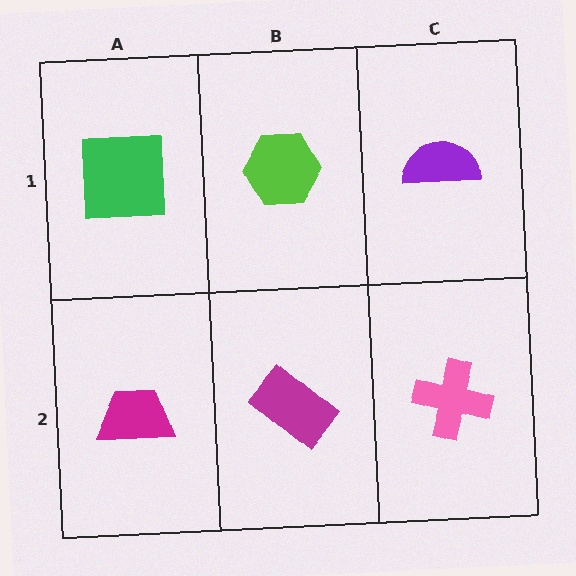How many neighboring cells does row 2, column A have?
2.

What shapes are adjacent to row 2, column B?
A lime hexagon (row 1, column B), a magenta trapezoid (row 2, column A), a pink cross (row 2, column C).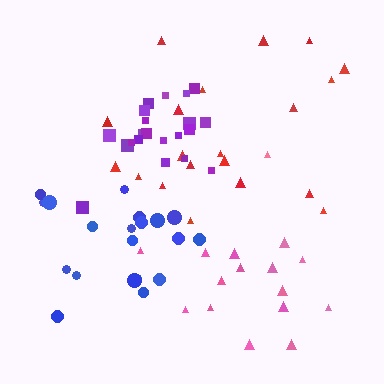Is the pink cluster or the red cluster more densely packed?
Pink.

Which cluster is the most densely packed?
Purple.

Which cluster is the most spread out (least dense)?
Red.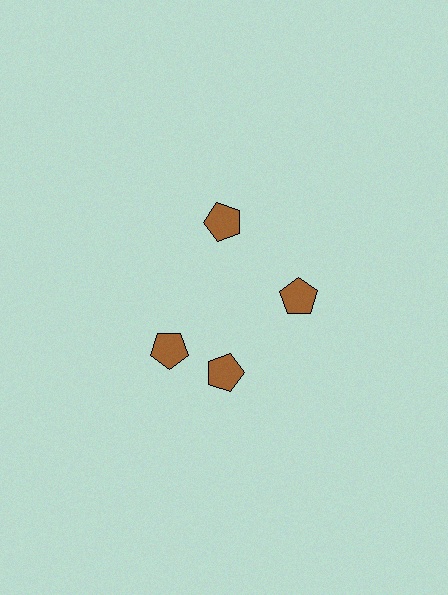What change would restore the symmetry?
The symmetry would be restored by rotating it back into even spacing with its neighbors so that all 4 pentagons sit at equal angles and equal distance from the center.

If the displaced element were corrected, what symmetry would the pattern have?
It would have 4-fold rotational symmetry — the pattern would map onto itself every 90 degrees.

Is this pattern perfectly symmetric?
No. The 4 brown pentagons are arranged in a ring, but one element near the 9 o'clock position is rotated out of alignment along the ring, breaking the 4-fold rotational symmetry.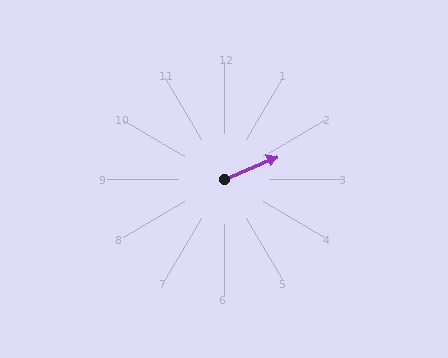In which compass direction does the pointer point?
Northeast.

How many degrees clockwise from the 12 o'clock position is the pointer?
Approximately 67 degrees.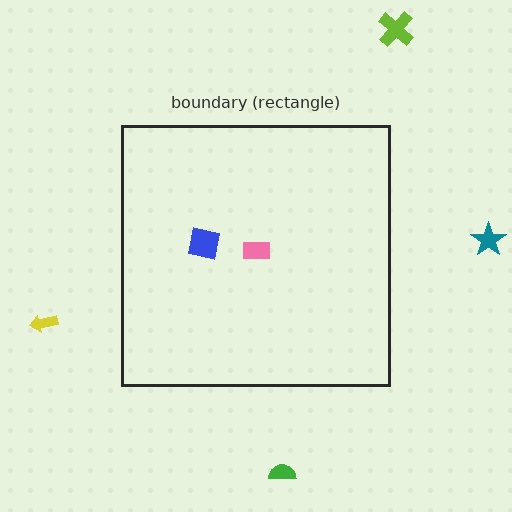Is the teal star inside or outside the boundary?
Outside.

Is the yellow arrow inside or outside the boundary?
Outside.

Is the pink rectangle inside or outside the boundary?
Inside.